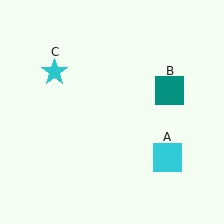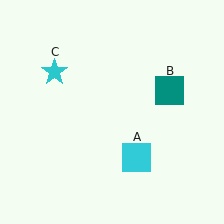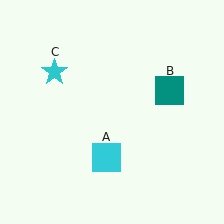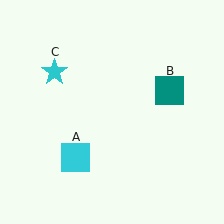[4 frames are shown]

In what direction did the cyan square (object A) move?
The cyan square (object A) moved left.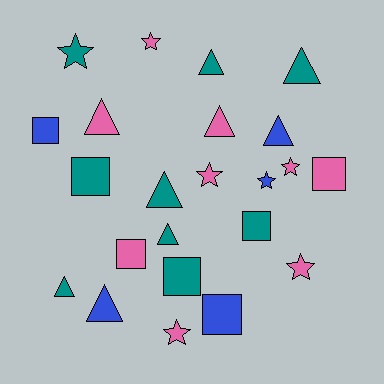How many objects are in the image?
There are 23 objects.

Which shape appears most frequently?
Triangle, with 9 objects.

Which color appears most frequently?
Teal, with 9 objects.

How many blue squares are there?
There are 2 blue squares.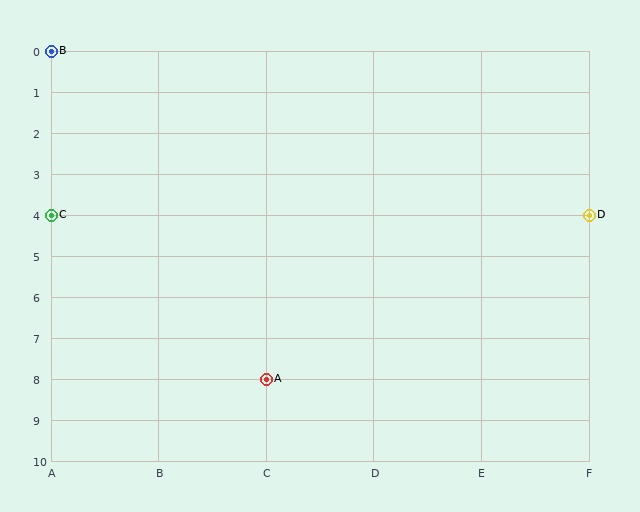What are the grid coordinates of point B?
Point B is at grid coordinates (A, 0).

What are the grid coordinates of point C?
Point C is at grid coordinates (A, 4).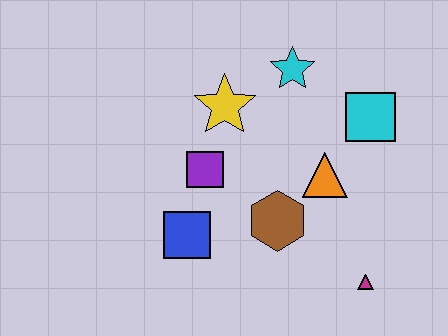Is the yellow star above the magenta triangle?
Yes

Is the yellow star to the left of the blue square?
No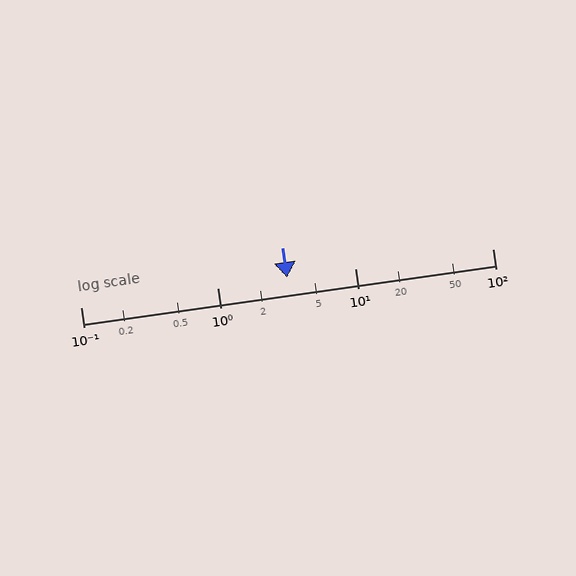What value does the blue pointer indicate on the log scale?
The pointer indicates approximately 3.2.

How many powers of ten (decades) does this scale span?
The scale spans 3 decades, from 0.1 to 100.